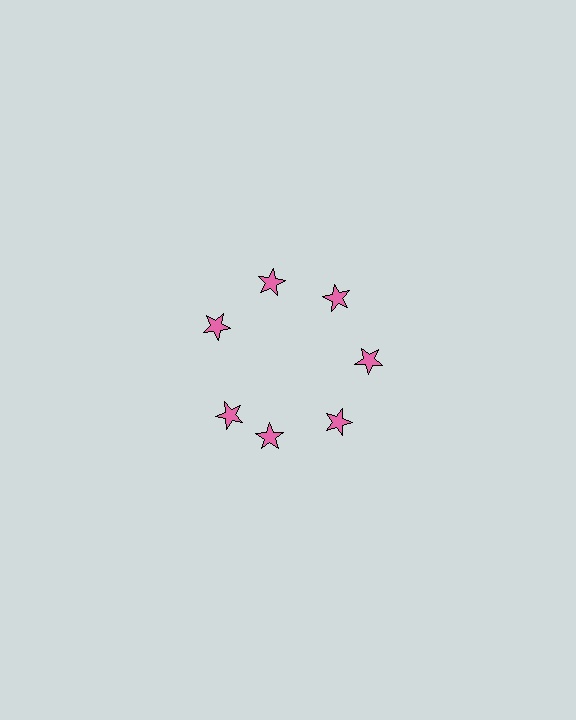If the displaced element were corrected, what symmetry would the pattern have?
It would have 7-fold rotational symmetry — the pattern would map onto itself every 51 degrees.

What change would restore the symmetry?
The symmetry would be restored by rotating it back into even spacing with its neighbors so that all 7 stars sit at equal angles and equal distance from the center.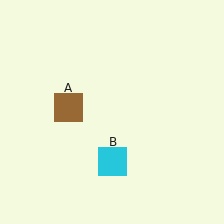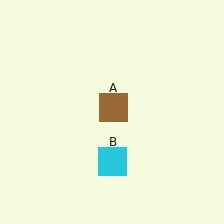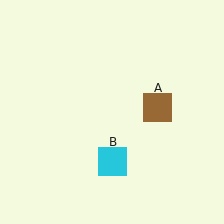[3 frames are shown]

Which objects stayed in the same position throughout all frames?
Cyan square (object B) remained stationary.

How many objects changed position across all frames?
1 object changed position: brown square (object A).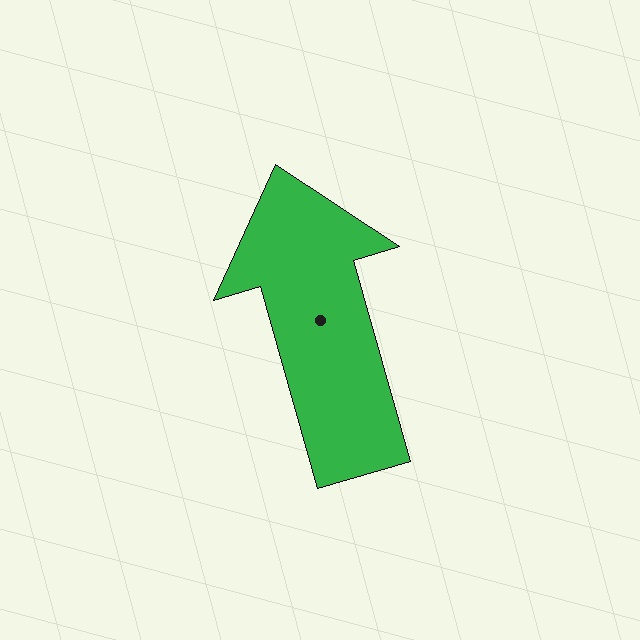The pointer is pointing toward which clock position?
Roughly 11 o'clock.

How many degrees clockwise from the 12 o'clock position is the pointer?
Approximately 344 degrees.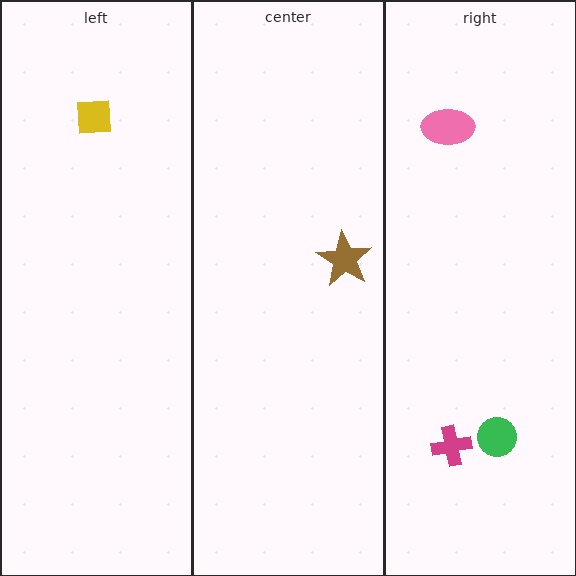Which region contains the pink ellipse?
The right region.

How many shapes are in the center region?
1.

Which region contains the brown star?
The center region.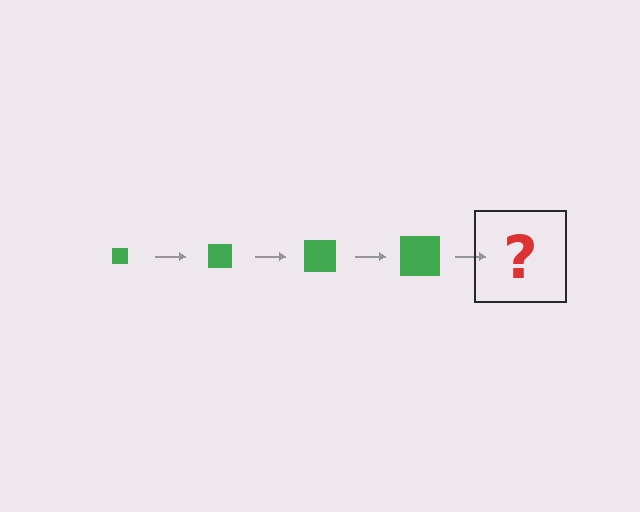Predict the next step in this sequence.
The next step is a green square, larger than the previous one.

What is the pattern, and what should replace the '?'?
The pattern is that the square gets progressively larger each step. The '?' should be a green square, larger than the previous one.